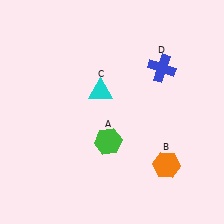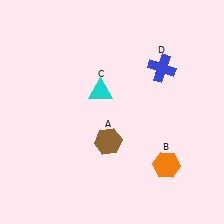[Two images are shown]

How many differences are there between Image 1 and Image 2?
There is 1 difference between the two images.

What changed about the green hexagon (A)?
In Image 1, A is green. In Image 2, it changed to brown.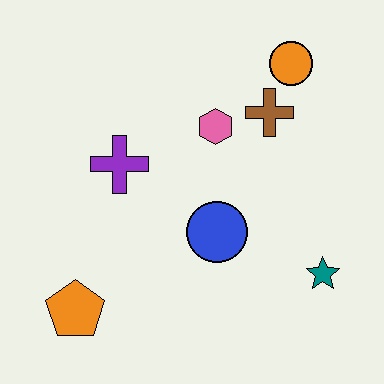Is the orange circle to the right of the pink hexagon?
Yes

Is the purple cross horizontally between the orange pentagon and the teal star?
Yes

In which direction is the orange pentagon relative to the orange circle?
The orange pentagon is below the orange circle.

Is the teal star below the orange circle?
Yes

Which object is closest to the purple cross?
The pink hexagon is closest to the purple cross.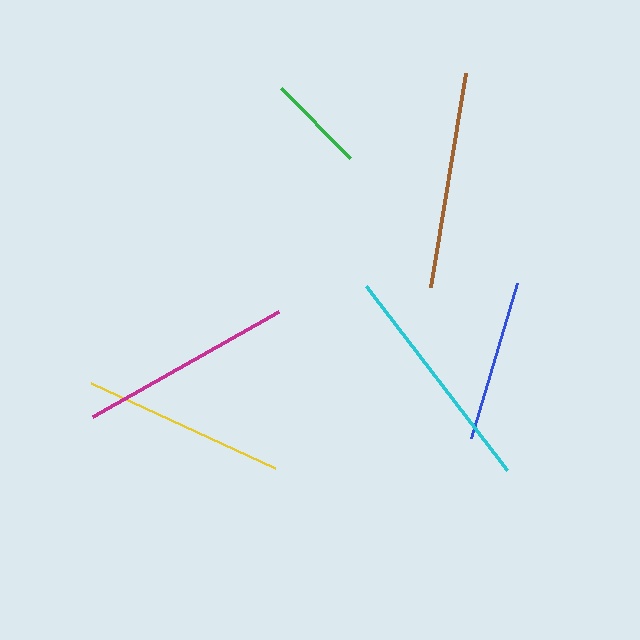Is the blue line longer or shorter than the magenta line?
The magenta line is longer than the blue line.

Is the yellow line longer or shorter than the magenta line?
The magenta line is longer than the yellow line.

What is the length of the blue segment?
The blue segment is approximately 162 pixels long.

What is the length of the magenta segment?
The magenta segment is approximately 214 pixels long.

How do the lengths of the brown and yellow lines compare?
The brown and yellow lines are approximately the same length.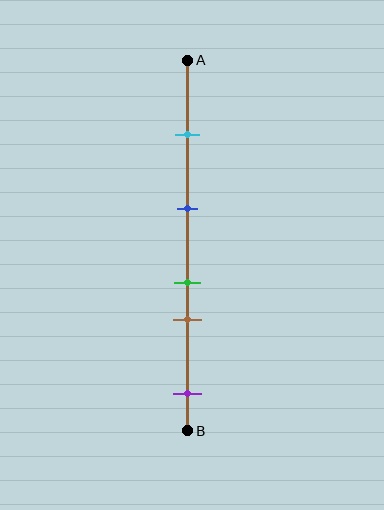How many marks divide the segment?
There are 5 marks dividing the segment.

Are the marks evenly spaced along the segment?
No, the marks are not evenly spaced.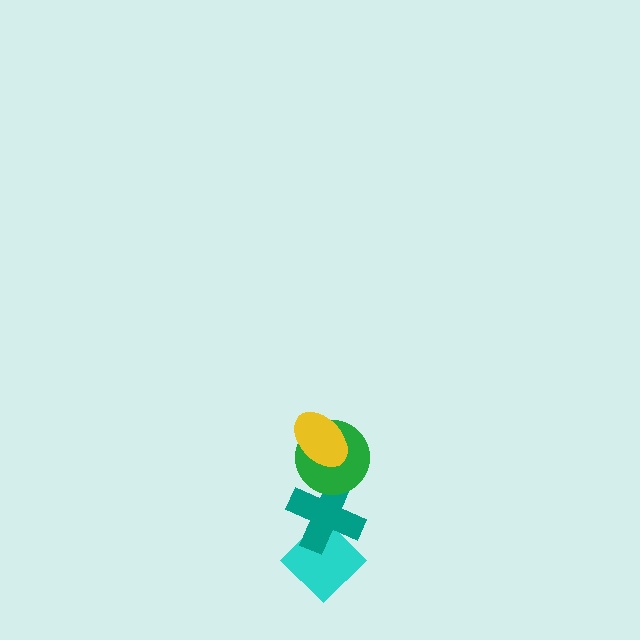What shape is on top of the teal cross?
The green circle is on top of the teal cross.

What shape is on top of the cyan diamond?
The teal cross is on top of the cyan diamond.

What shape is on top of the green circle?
The yellow ellipse is on top of the green circle.